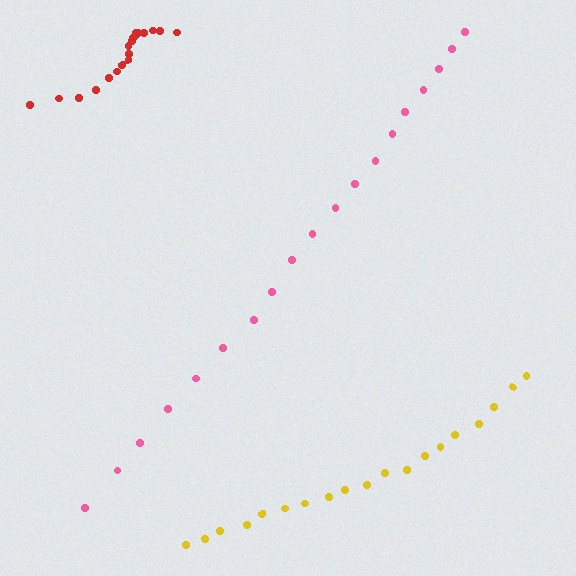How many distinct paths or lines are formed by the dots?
There are 3 distinct paths.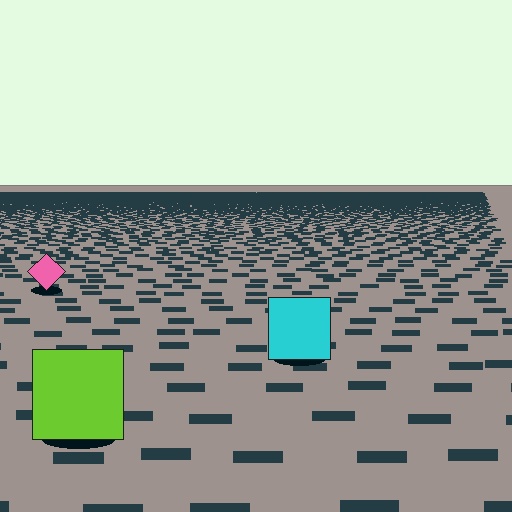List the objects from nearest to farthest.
From nearest to farthest: the lime square, the cyan square, the pink diamond.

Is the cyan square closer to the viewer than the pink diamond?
Yes. The cyan square is closer — you can tell from the texture gradient: the ground texture is coarser near it.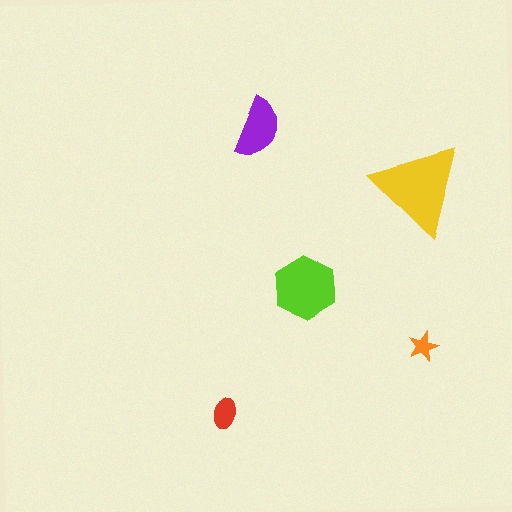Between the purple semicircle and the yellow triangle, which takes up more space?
The yellow triangle.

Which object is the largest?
The yellow triangle.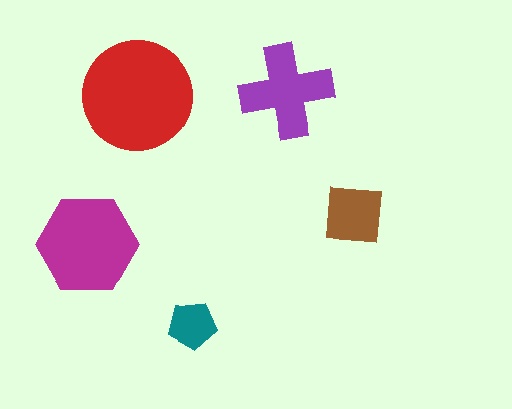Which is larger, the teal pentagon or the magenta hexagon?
The magenta hexagon.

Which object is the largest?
The red circle.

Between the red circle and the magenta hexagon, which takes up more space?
The red circle.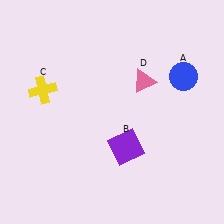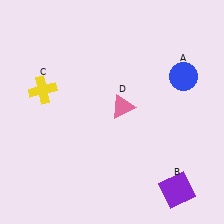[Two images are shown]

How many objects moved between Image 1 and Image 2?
2 objects moved between the two images.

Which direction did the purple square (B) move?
The purple square (B) moved right.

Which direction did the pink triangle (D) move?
The pink triangle (D) moved down.